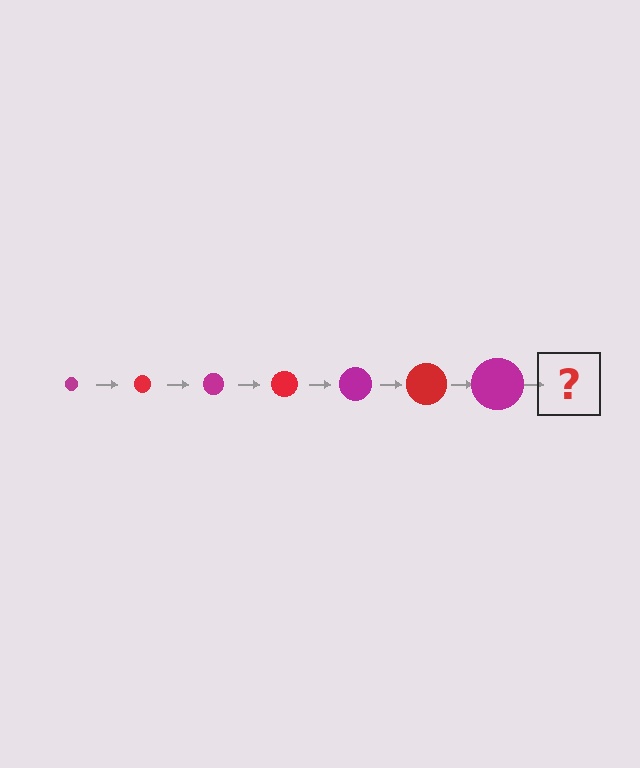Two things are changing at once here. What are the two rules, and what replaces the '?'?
The two rules are that the circle grows larger each step and the color cycles through magenta and red. The '?' should be a red circle, larger than the previous one.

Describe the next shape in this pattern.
It should be a red circle, larger than the previous one.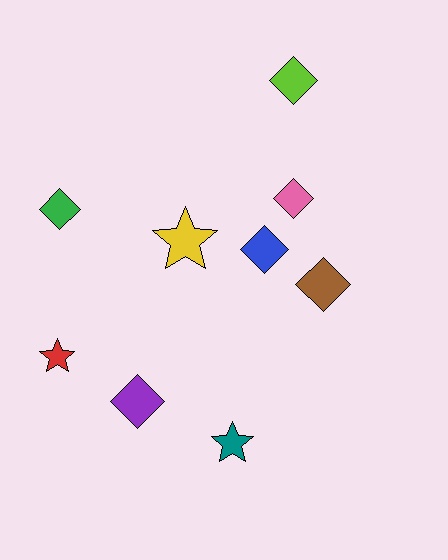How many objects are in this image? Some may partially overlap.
There are 9 objects.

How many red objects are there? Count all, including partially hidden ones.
There is 1 red object.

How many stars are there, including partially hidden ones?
There are 3 stars.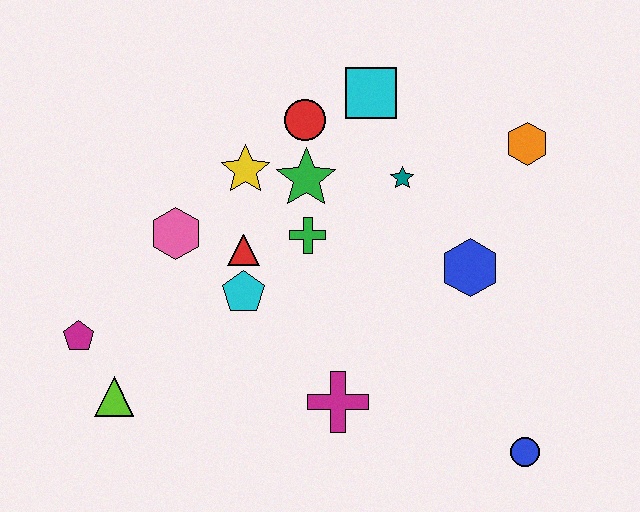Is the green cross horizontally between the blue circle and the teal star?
No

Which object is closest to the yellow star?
The green star is closest to the yellow star.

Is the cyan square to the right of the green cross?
Yes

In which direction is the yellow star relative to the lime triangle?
The yellow star is above the lime triangle.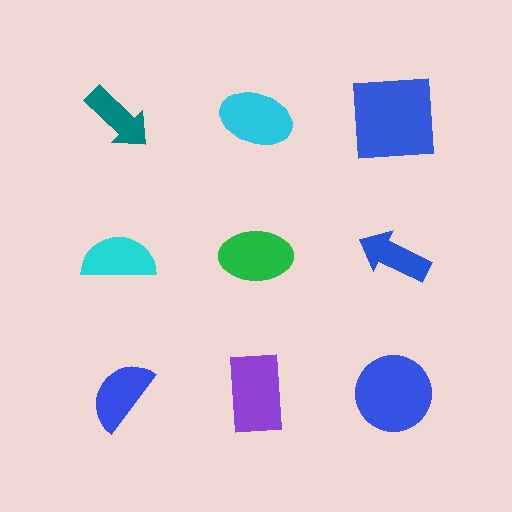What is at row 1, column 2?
A cyan ellipse.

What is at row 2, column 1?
A cyan semicircle.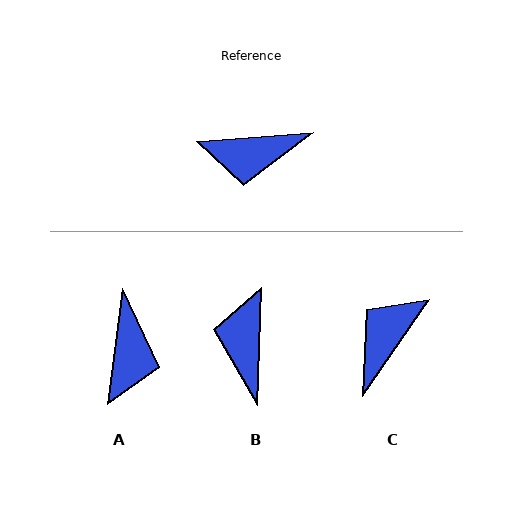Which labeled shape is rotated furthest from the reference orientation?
C, about 129 degrees away.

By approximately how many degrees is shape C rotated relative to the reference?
Approximately 129 degrees clockwise.